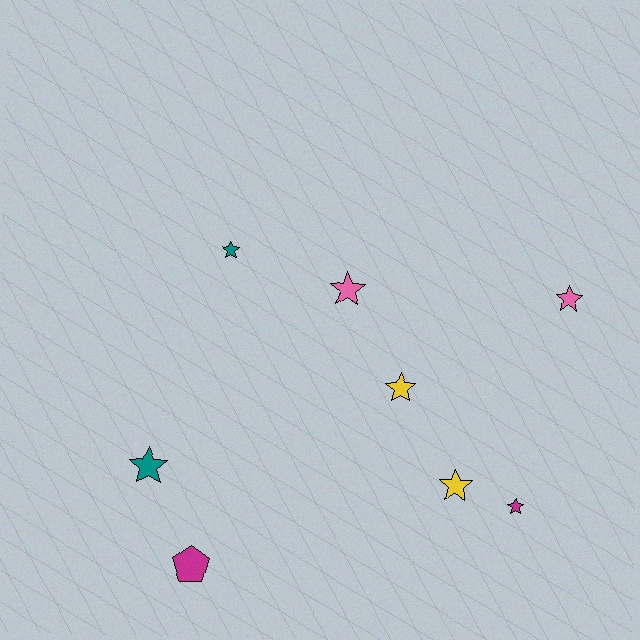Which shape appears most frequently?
Star, with 7 objects.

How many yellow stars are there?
There are 2 yellow stars.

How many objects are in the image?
There are 8 objects.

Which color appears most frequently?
Magenta, with 2 objects.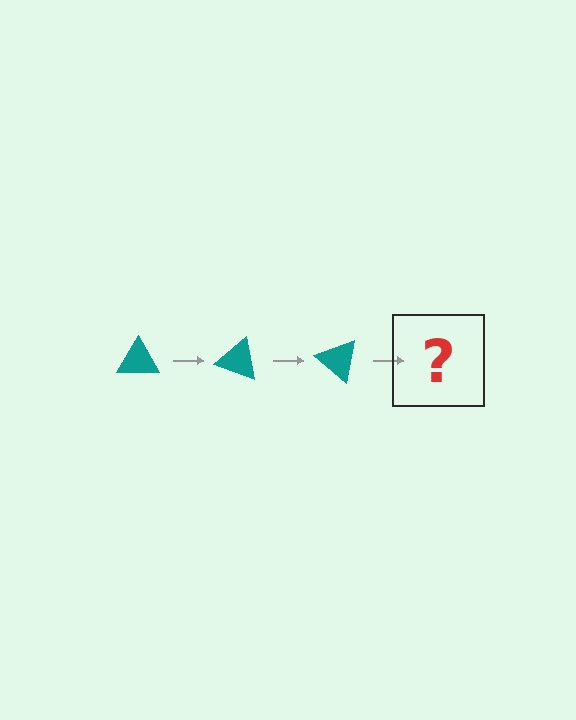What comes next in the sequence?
The next element should be a teal triangle rotated 60 degrees.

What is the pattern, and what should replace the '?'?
The pattern is that the triangle rotates 20 degrees each step. The '?' should be a teal triangle rotated 60 degrees.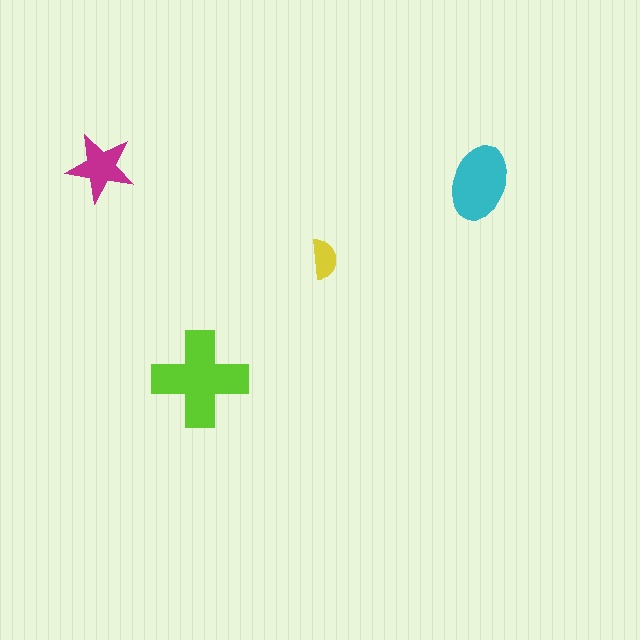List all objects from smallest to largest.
The yellow semicircle, the magenta star, the cyan ellipse, the lime cross.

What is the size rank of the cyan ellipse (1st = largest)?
2nd.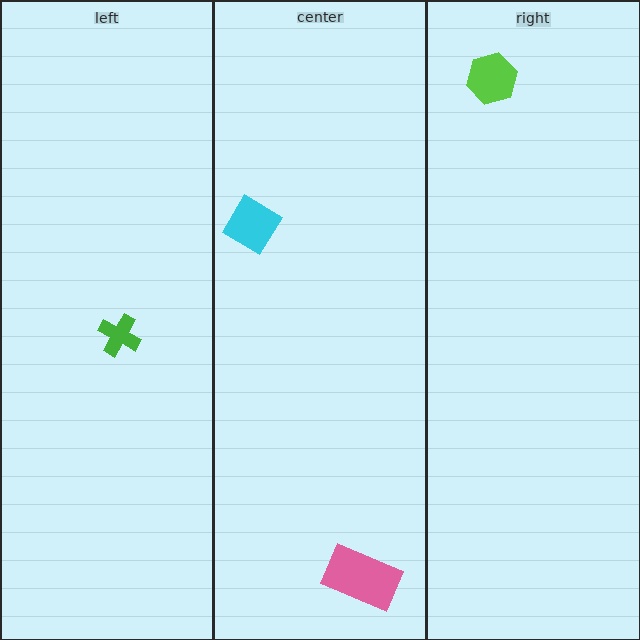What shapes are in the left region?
The green cross.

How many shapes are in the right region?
1.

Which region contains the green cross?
The left region.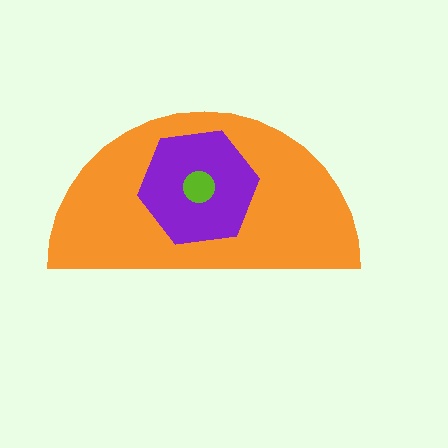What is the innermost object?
The lime circle.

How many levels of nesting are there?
3.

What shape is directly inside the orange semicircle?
The purple hexagon.